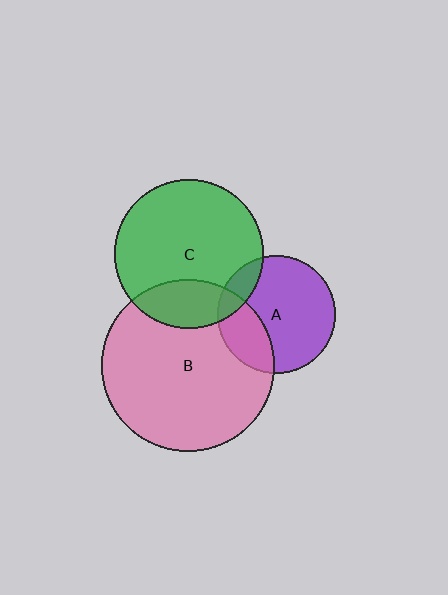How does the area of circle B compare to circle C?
Approximately 1.4 times.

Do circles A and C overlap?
Yes.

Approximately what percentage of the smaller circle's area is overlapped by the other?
Approximately 15%.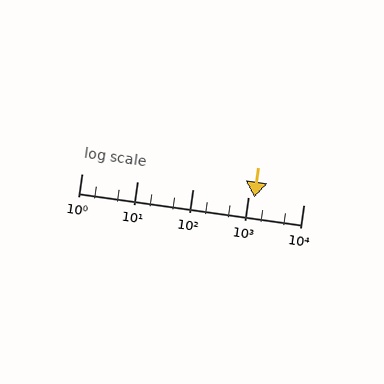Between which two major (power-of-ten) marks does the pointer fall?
The pointer is between 1000 and 10000.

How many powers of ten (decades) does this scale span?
The scale spans 4 decades, from 1 to 10000.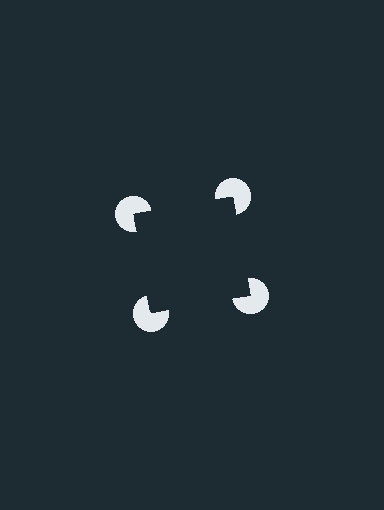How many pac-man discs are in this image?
There are 4 — one at each vertex of the illusory square.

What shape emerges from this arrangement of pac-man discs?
An illusory square — its edges are inferred from the aligned wedge cuts in the pac-man discs, not physically drawn.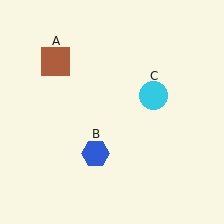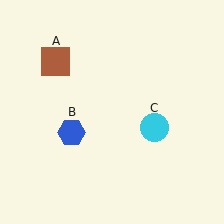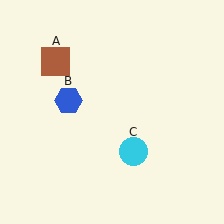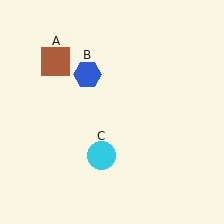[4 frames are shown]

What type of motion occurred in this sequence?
The blue hexagon (object B), cyan circle (object C) rotated clockwise around the center of the scene.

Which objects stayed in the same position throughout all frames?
Brown square (object A) remained stationary.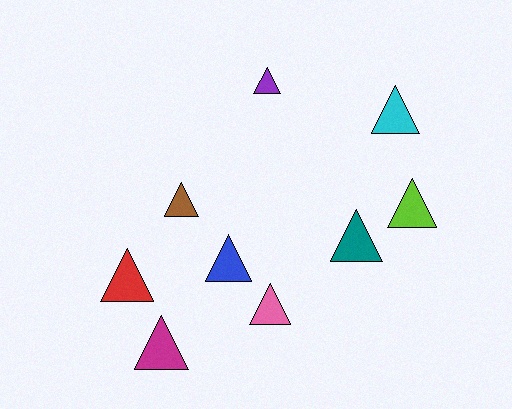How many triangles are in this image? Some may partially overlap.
There are 9 triangles.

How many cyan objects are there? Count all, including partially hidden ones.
There is 1 cyan object.